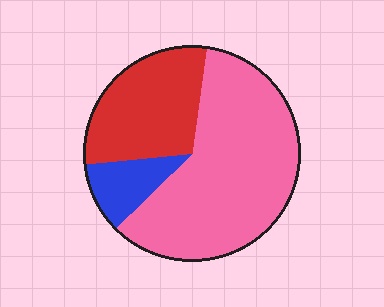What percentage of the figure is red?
Red covers 29% of the figure.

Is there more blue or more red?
Red.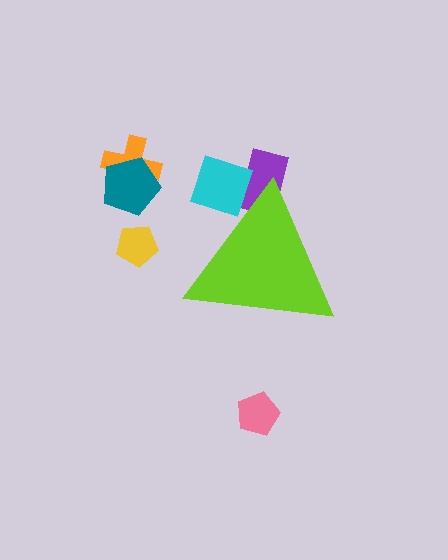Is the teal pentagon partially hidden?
No, the teal pentagon is fully visible.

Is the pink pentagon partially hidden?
No, the pink pentagon is fully visible.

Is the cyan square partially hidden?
Yes, the cyan square is partially hidden behind the lime triangle.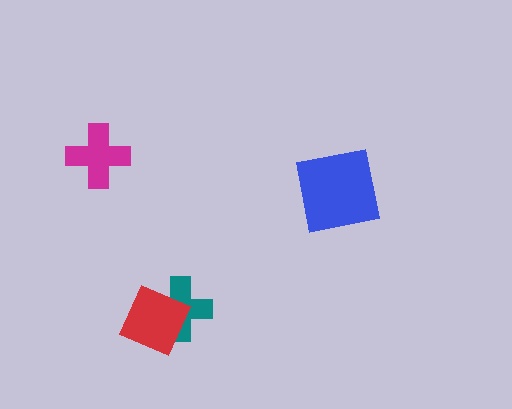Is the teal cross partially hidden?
Yes, it is partially covered by another shape.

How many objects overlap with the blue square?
0 objects overlap with the blue square.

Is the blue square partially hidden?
No, no other shape covers it.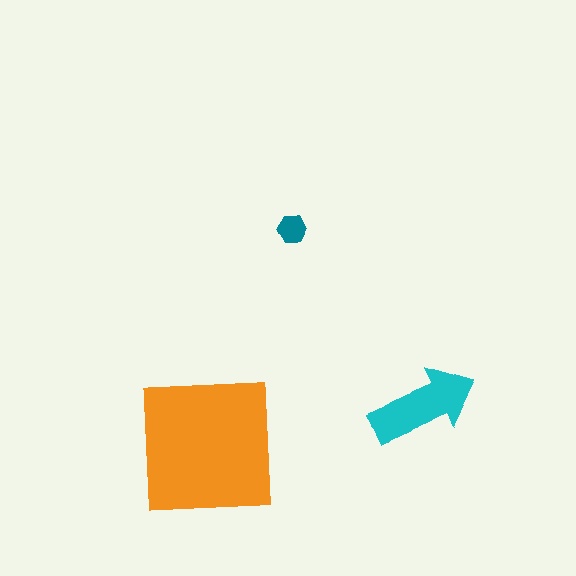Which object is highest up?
The teal hexagon is topmost.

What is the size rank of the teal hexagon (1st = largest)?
3rd.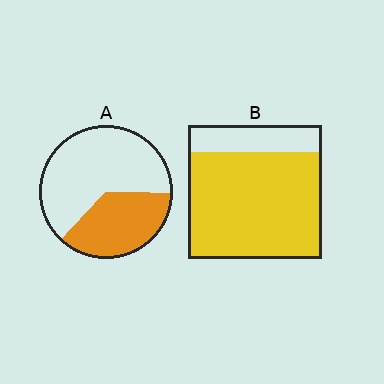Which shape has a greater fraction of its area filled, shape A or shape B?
Shape B.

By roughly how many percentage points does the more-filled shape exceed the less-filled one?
By roughly 45 percentage points (B over A).